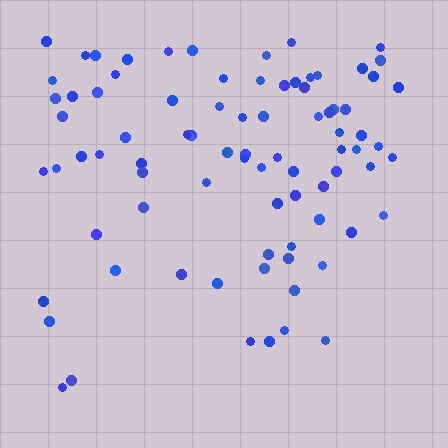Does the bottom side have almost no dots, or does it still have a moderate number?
Still a moderate number, just noticeably fewer than the top.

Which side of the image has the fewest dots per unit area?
The bottom.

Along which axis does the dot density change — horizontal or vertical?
Vertical.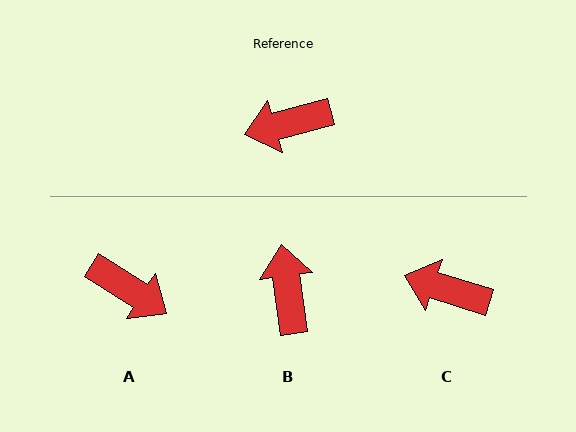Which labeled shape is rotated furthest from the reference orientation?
A, about 132 degrees away.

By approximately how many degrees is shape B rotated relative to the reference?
Approximately 97 degrees clockwise.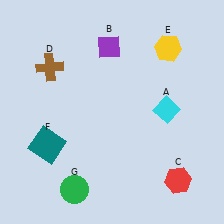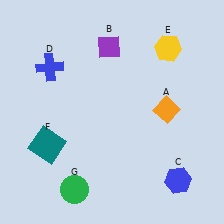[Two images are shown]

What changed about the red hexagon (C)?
In Image 1, C is red. In Image 2, it changed to blue.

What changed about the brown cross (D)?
In Image 1, D is brown. In Image 2, it changed to blue.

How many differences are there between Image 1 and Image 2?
There are 3 differences between the two images.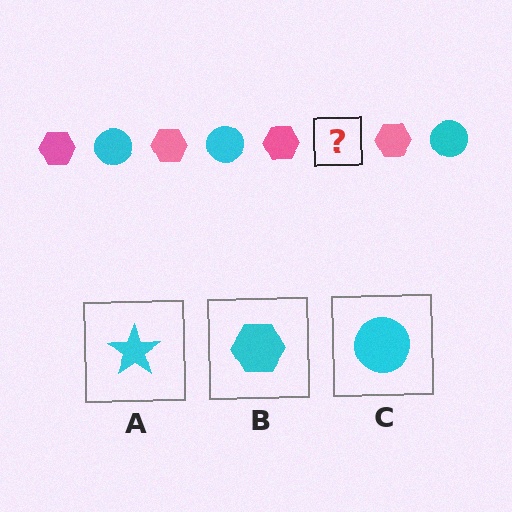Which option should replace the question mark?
Option C.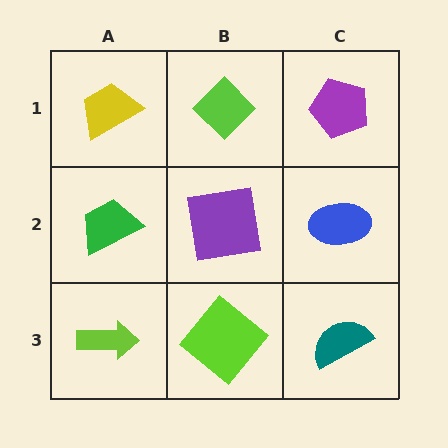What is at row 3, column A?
A lime arrow.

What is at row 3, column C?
A teal semicircle.